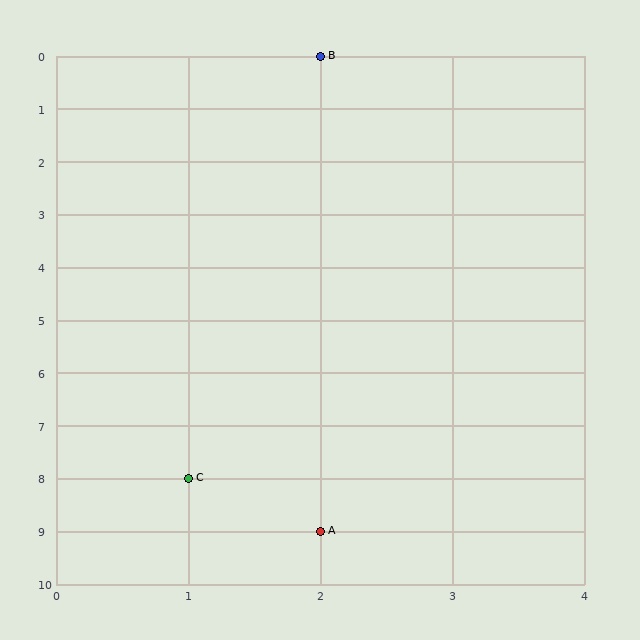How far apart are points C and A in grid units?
Points C and A are 1 column and 1 row apart (about 1.4 grid units diagonally).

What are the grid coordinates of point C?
Point C is at grid coordinates (1, 8).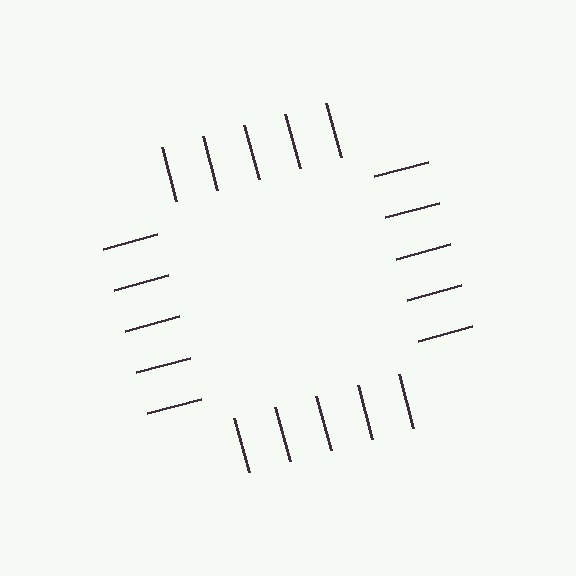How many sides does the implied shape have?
4 sides — the line-ends trace a square.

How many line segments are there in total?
20 — 5 along each of the 4 edges.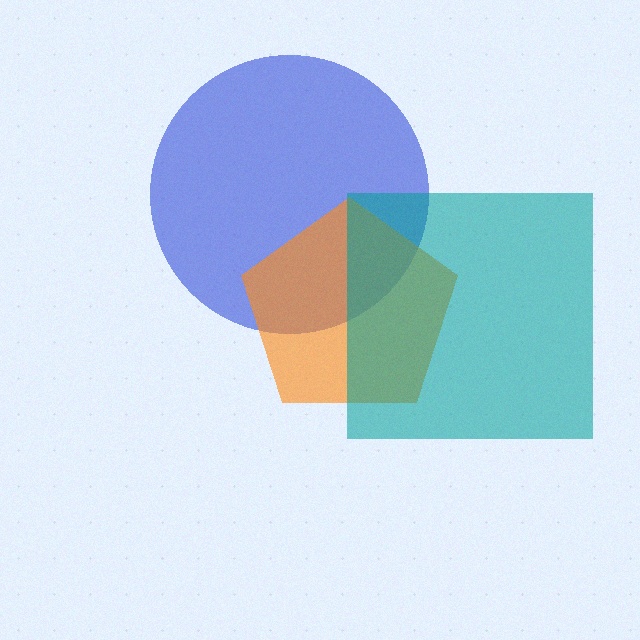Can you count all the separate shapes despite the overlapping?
Yes, there are 3 separate shapes.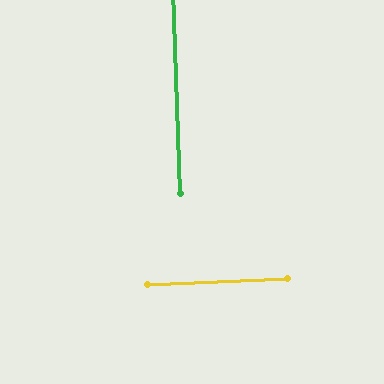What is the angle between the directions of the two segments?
Approximately 89 degrees.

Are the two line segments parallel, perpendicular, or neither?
Perpendicular — they meet at approximately 89°.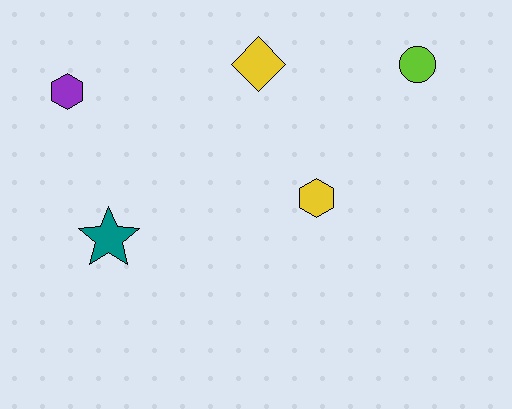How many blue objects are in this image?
There are no blue objects.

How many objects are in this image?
There are 5 objects.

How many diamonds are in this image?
There is 1 diamond.